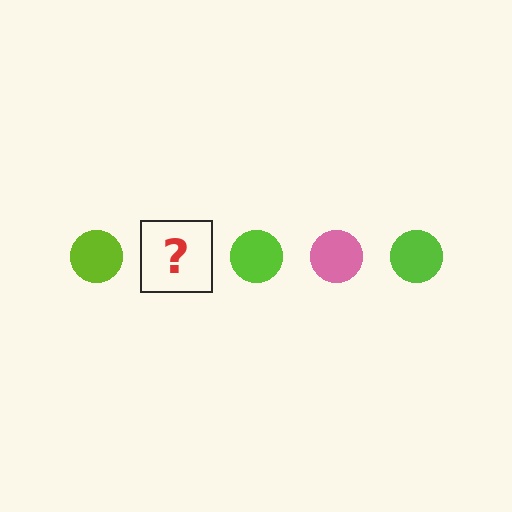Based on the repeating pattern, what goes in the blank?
The blank should be a pink circle.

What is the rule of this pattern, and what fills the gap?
The rule is that the pattern cycles through lime, pink circles. The gap should be filled with a pink circle.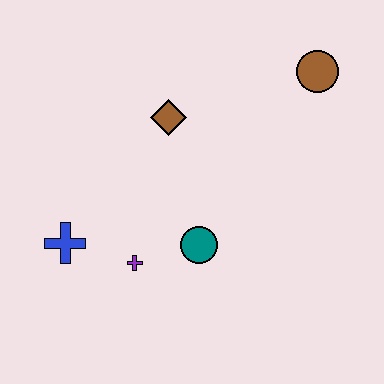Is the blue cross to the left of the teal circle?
Yes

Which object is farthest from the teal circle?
The brown circle is farthest from the teal circle.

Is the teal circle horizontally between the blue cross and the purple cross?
No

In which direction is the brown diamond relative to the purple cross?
The brown diamond is above the purple cross.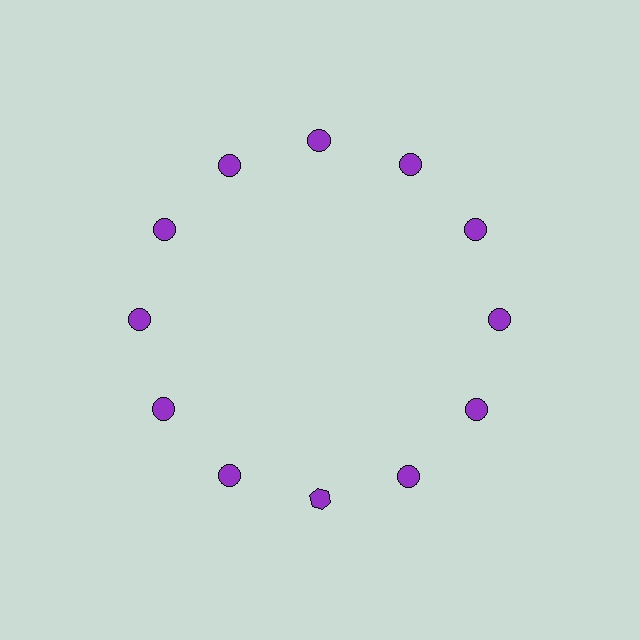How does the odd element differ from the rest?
It has a different shape: hexagon instead of circle.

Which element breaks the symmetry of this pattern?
The purple hexagon at roughly the 6 o'clock position breaks the symmetry. All other shapes are purple circles.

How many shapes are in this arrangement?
There are 12 shapes arranged in a ring pattern.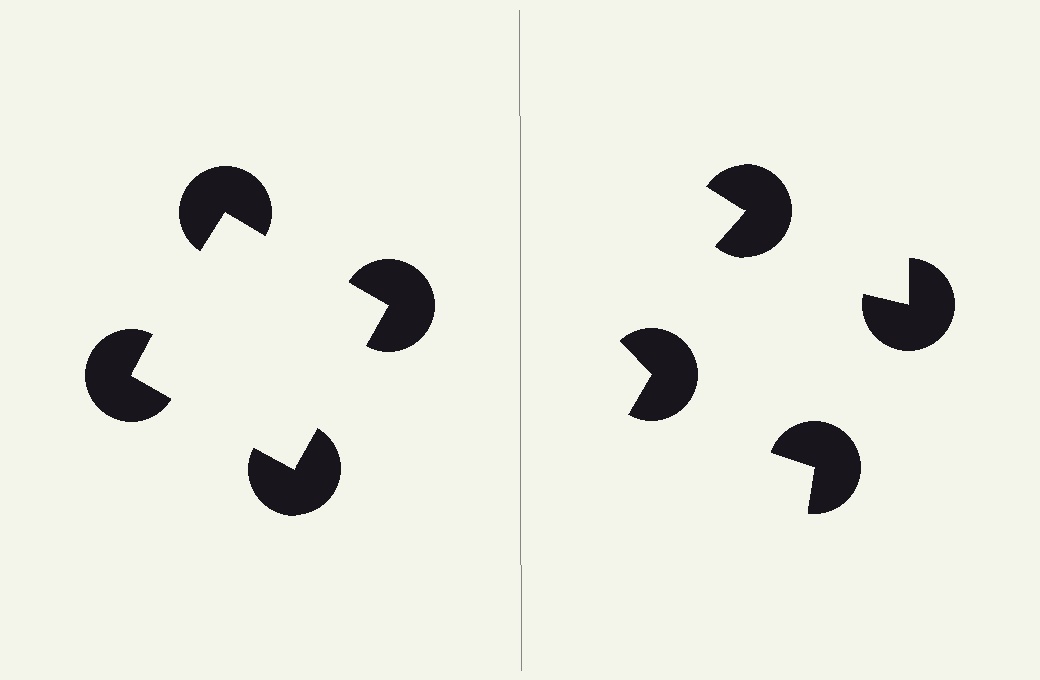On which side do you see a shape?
An illusory square appears on the left side. On the right side the wedge cuts are rotated, so no coherent shape forms.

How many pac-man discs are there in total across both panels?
8 — 4 on each side.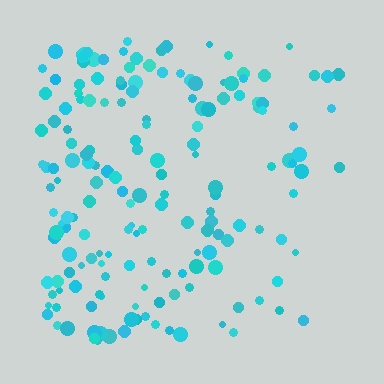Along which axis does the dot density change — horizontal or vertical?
Horizontal.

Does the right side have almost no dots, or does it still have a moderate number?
Still a moderate number, just noticeably fewer than the left.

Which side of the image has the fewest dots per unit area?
The right.